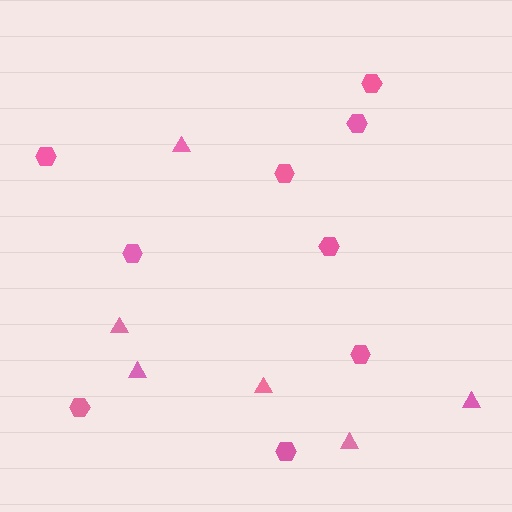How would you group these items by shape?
There are 2 groups: one group of triangles (6) and one group of hexagons (9).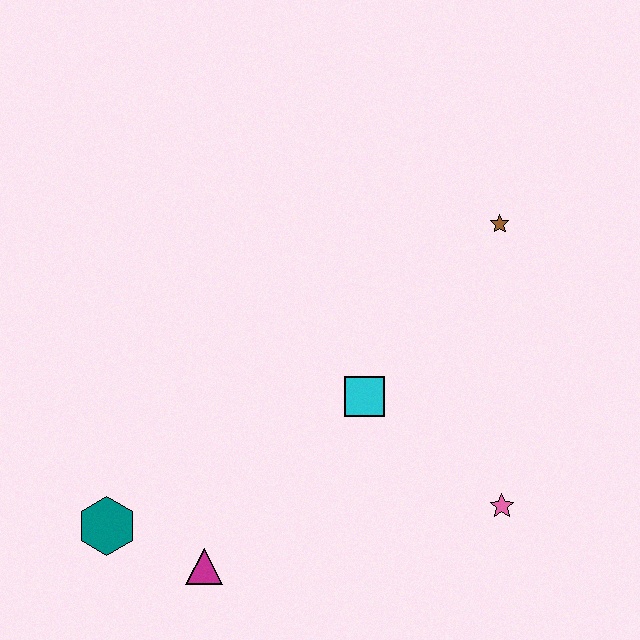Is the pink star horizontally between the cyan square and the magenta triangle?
No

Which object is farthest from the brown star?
The teal hexagon is farthest from the brown star.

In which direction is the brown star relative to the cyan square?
The brown star is above the cyan square.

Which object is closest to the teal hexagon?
The magenta triangle is closest to the teal hexagon.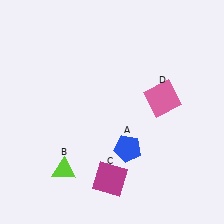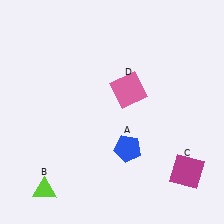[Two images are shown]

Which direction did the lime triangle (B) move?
The lime triangle (B) moved down.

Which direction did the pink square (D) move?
The pink square (D) moved left.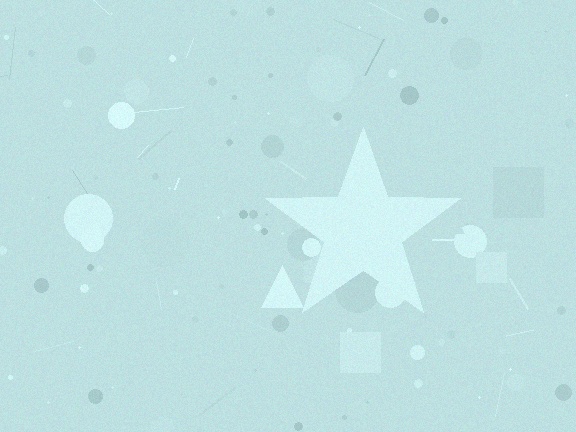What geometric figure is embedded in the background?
A star is embedded in the background.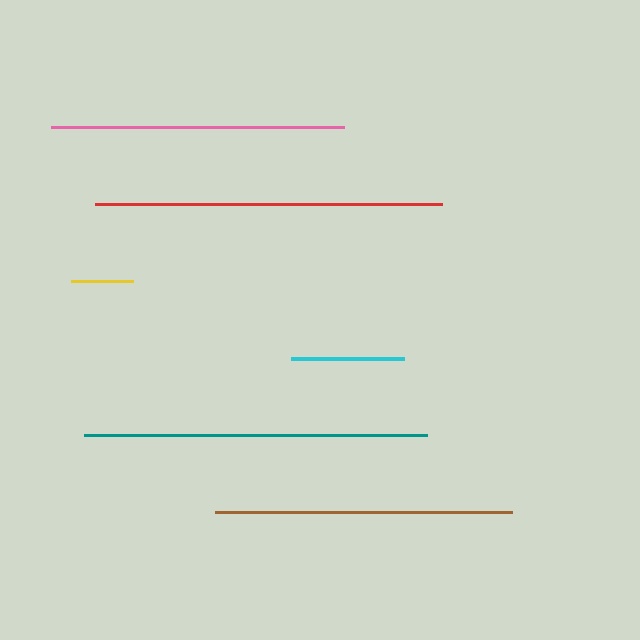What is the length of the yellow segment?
The yellow segment is approximately 62 pixels long.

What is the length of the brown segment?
The brown segment is approximately 298 pixels long.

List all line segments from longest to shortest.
From longest to shortest: red, teal, brown, pink, cyan, yellow.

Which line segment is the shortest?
The yellow line is the shortest at approximately 62 pixels.